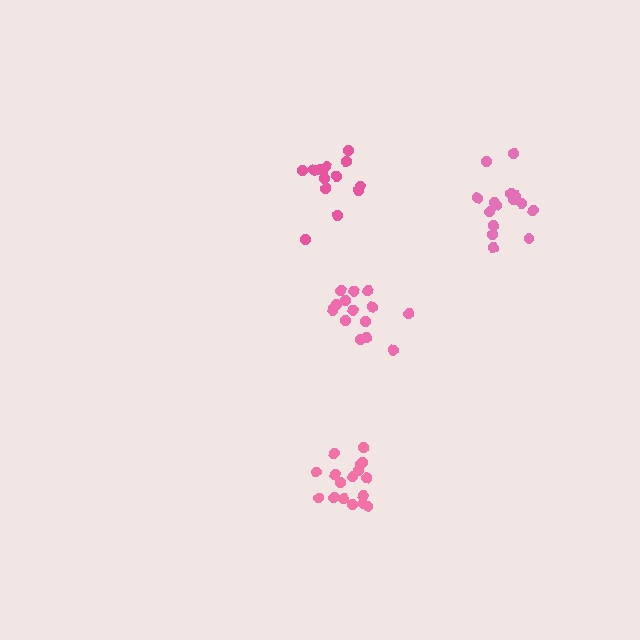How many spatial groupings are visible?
There are 4 spatial groupings.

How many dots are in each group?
Group 1: 15 dots, Group 2: 15 dots, Group 3: 17 dots, Group 4: 14 dots (61 total).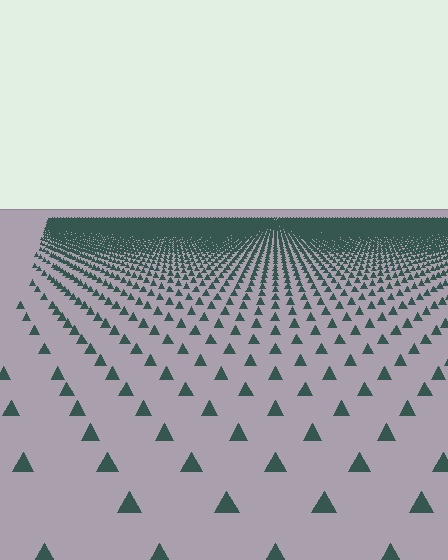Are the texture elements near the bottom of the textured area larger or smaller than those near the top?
Larger. Near the bottom, elements are closer to the viewer and appear at a bigger on-screen size.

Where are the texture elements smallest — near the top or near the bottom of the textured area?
Near the top.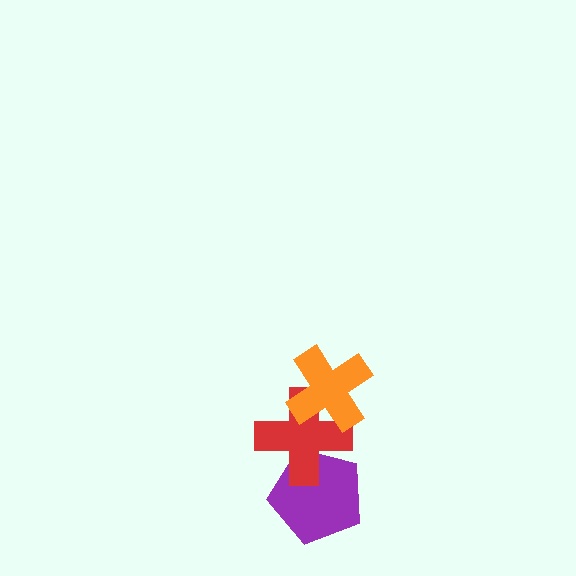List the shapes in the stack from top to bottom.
From top to bottom: the orange cross, the red cross, the purple pentagon.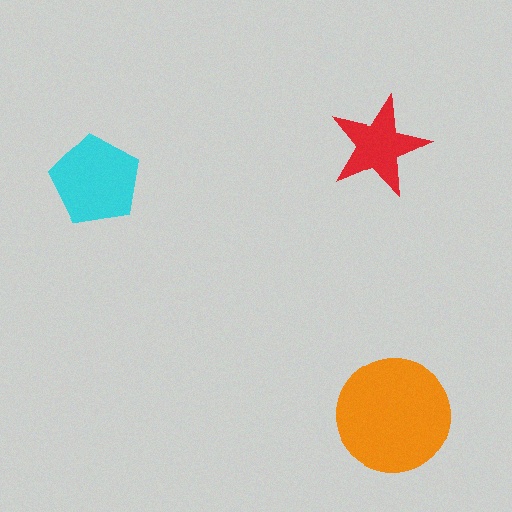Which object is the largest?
The orange circle.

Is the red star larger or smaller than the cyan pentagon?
Smaller.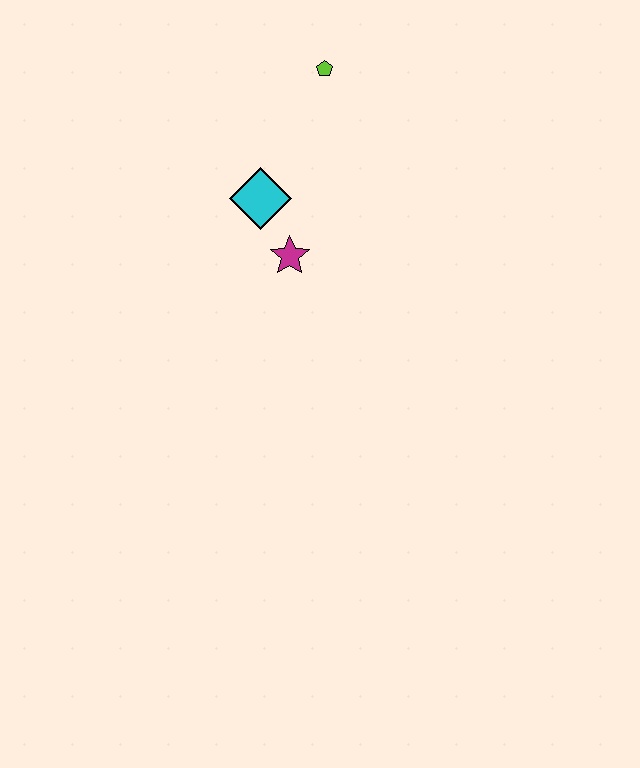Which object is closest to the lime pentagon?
The cyan diamond is closest to the lime pentagon.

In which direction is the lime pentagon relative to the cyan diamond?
The lime pentagon is above the cyan diamond.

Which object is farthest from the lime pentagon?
The magenta star is farthest from the lime pentagon.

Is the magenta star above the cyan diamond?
No